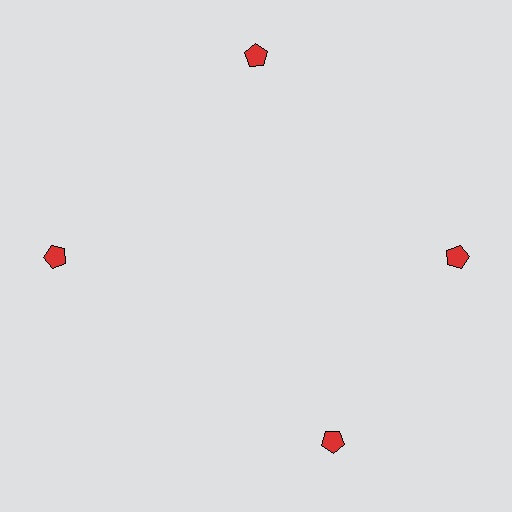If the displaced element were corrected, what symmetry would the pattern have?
It would have 4-fold rotational symmetry — the pattern would map onto itself every 90 degrees.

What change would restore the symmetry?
The symmetry would be restored by rotating it back into even spacing with its neighbors so that all 4 pentagons sit at equal angles and equal distance from the center.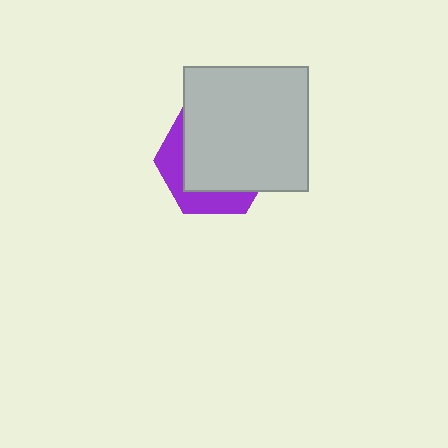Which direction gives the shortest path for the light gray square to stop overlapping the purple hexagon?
Moving toward the upper-right gives the shortest separation.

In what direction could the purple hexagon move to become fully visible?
The purple hexagon could move toward the lower-left. That would shift it out from behind the light gray square entirely.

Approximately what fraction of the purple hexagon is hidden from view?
Roughly 68% of the purple hexagon is hidden behind the light gray square.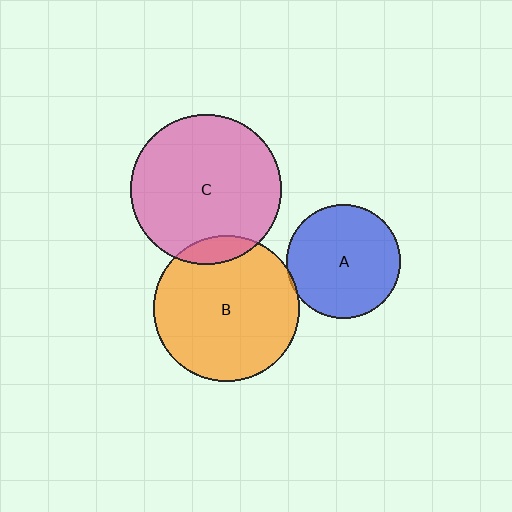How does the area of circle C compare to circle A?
Approximately 1.7 times.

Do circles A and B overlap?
Yes.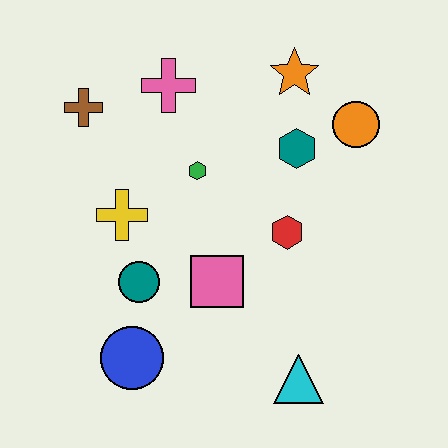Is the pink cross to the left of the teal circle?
No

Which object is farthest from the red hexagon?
The brown cross is farthest from the red hexagon.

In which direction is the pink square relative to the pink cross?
The pink square is below the pink cross.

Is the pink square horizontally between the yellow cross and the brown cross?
No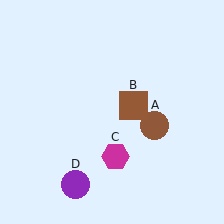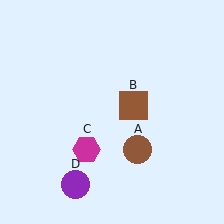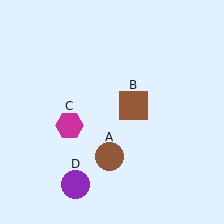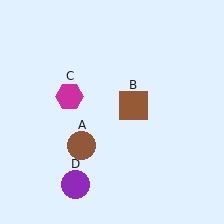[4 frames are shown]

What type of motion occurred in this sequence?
The brown circle (object A), magenta hexagon (object C) rotated clockwise around the center of the scene.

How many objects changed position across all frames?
2 objects changed position: brown circle (object A), magenta hexagon (object C).